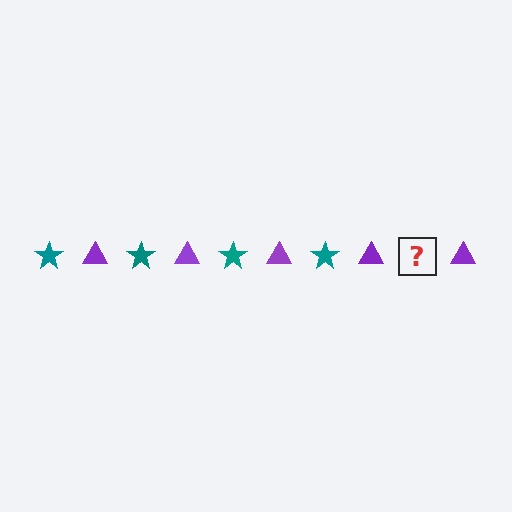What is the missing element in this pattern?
The missing element is a teal star.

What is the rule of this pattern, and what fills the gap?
The rule is that the pattern alternates between teal star and purple triangle. The gap should be filled with a teal star.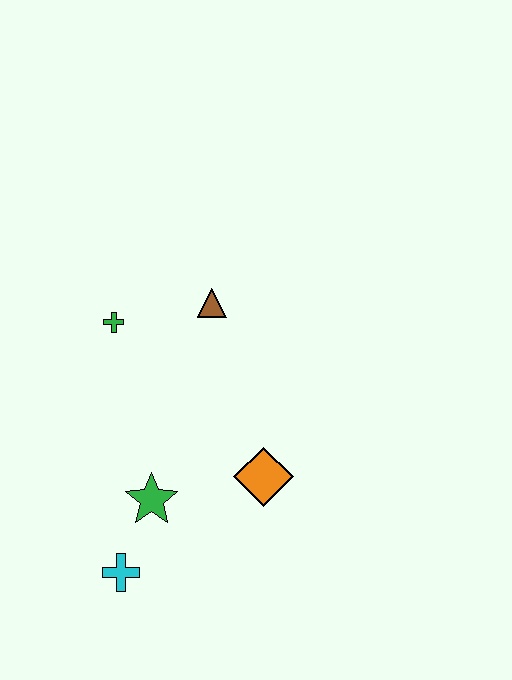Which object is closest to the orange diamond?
The green star is closest to the orange diamond.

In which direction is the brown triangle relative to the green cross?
The brown triangle is to the right of the green cross.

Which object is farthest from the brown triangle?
The cyan cross is farthest from the brown triangle.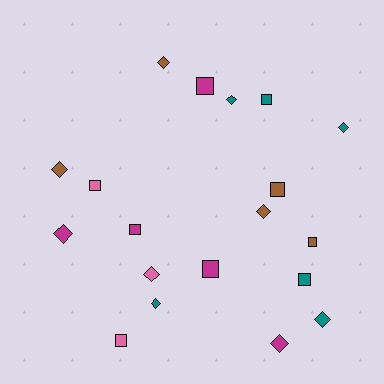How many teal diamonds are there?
There are 4 teal diamonds.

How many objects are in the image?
There are 19 objects.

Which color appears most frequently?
Teal, with 6 objects.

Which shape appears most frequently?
Diamond, with 10 objects.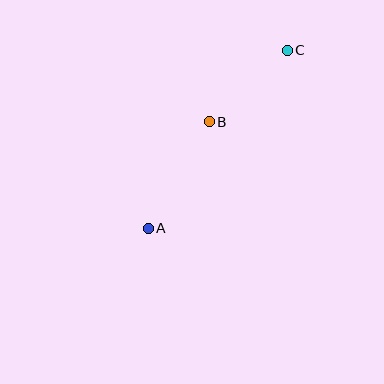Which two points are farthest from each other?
Points A and C are farthest from each other.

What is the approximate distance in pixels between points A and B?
The distance between A and B is approximately 123 pixels.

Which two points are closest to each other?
Points B and C are closest to each other.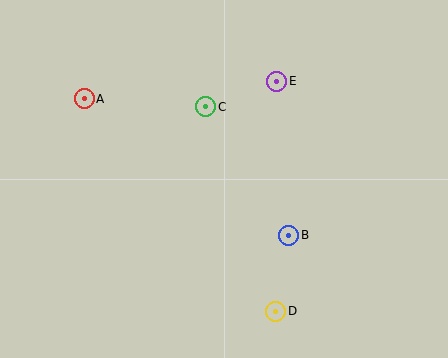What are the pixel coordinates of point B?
Point B is at (289, 235).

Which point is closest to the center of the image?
Point C at (206, 107) is closest to the center.